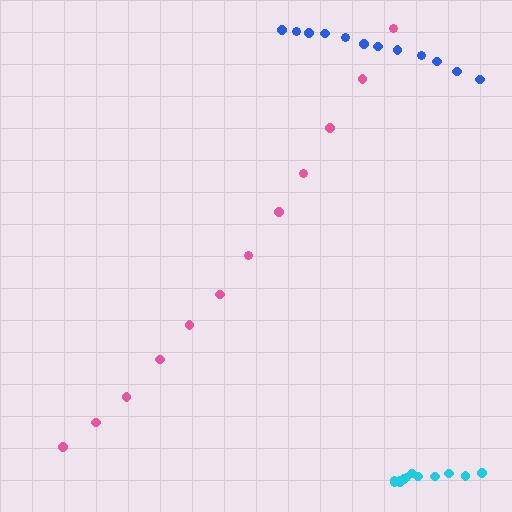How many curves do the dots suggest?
There are 3 distinct paths.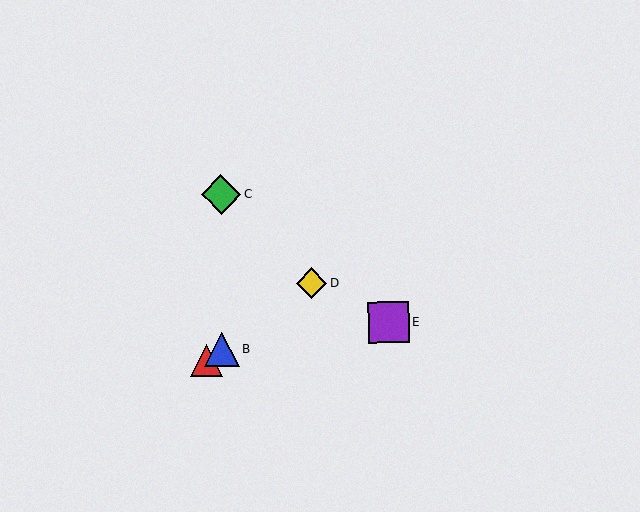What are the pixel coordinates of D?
Object D is at (312, 283).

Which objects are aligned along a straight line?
Objects A, B, D are aligned along a straight line.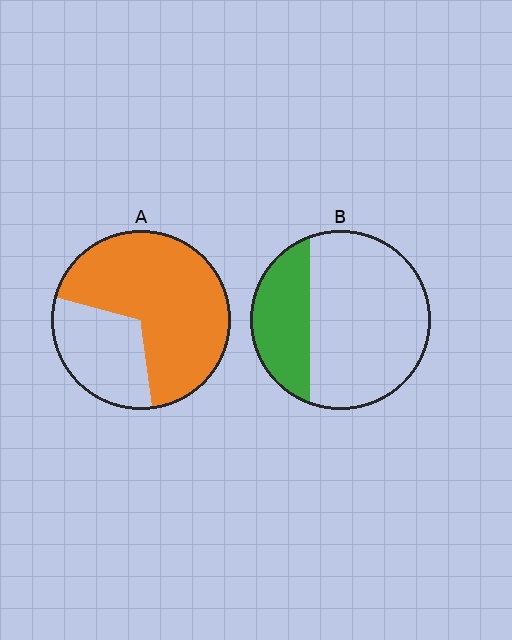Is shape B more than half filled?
No.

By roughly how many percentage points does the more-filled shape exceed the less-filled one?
By roughly 40 percentage points (A over B).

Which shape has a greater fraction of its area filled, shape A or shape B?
Shape A.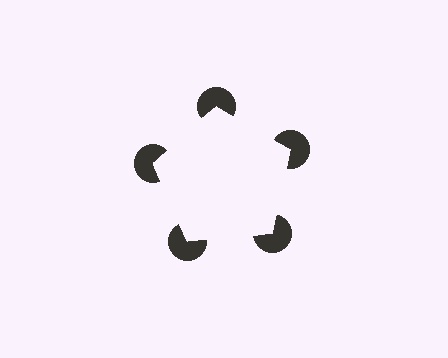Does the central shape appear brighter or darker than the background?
It typically appears slightly brighter than the background, even though no actual brightness change is drawn.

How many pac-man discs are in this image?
There are 5 — one at each vertex of the illusory pentagon.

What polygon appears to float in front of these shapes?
An illusory pentagon — its edges are inferred from the aligned wedge cuts in the pac-man discs, not physically drawn.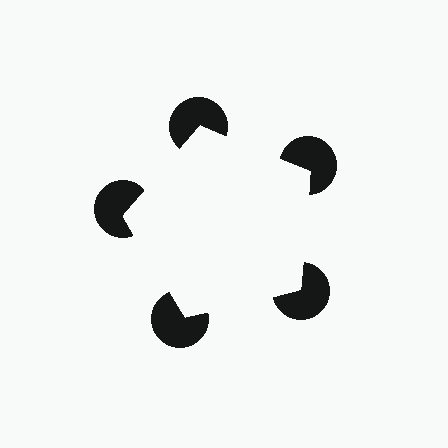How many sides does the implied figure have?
5 sides.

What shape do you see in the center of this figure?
An illusory pentagon — its edges are inferred from the aligned wedge cuts in the pac-man discs, not physically drawn.